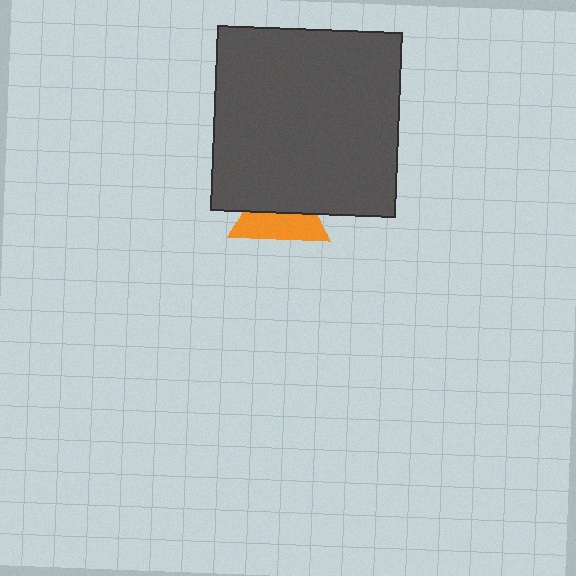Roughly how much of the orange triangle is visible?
About half of it is visible (roughly 49%).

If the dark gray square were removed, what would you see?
You would see the complete orange triangle.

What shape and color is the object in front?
The object in front is a dark gray square.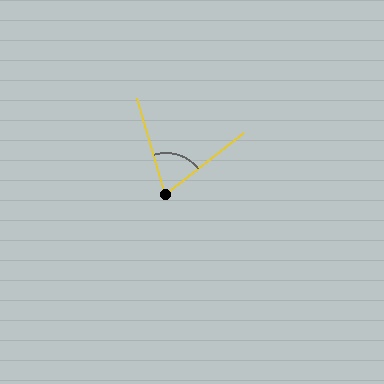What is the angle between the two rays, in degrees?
Approximately 68 degrees.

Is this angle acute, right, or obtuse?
It is acute.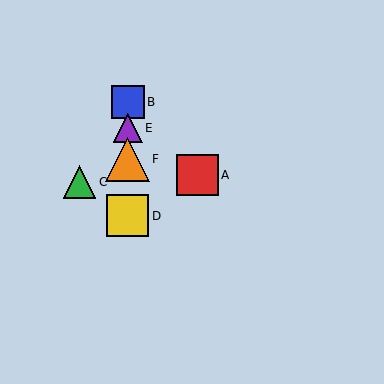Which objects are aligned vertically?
Objects B, D, E, F are aligned vertically.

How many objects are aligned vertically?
4 objects (B, D, E, F) are aligned vertically.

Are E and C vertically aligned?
No, E is at x≈128 and C is at x≈79.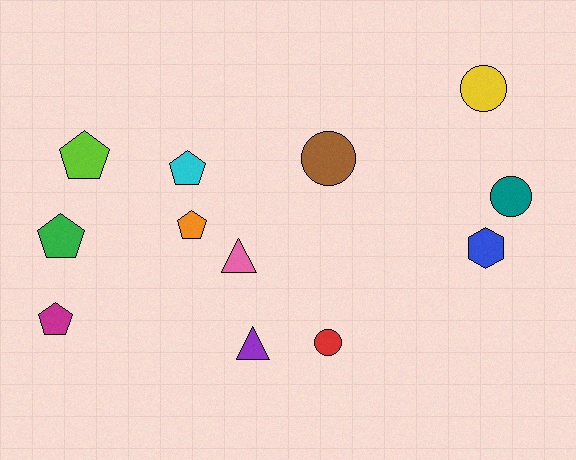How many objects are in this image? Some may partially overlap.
There are 12 objects.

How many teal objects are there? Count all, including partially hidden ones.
There is 1 teal object.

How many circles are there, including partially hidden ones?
There are 4 circles.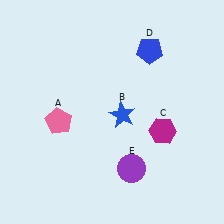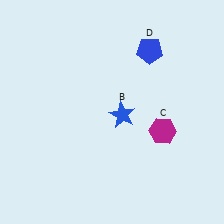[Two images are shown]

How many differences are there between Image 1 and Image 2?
There are 2 differences between the two images.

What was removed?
The pink pentagon (A), the purple circle (E) were removed in Image 2.